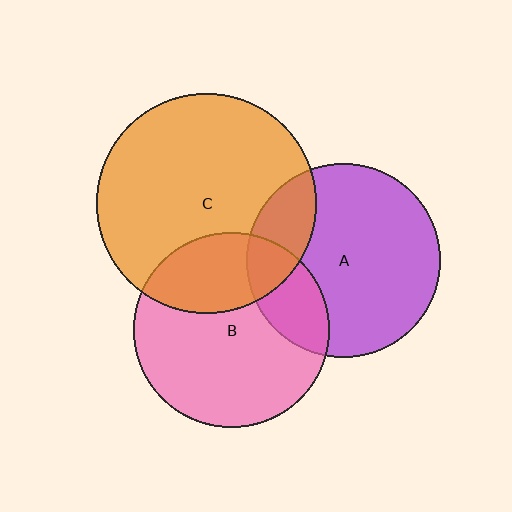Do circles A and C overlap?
Yes.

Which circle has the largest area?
Circle C (orange).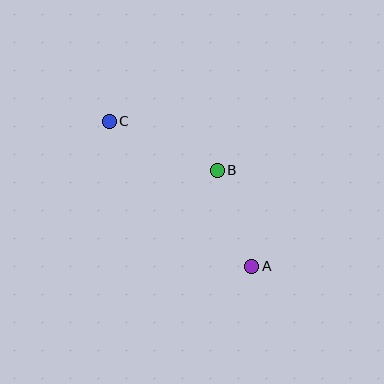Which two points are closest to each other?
Points A and B are closest to each other.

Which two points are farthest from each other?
Points A and C are farthest from each other.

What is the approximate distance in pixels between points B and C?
The distance between B and C is approximately 119 pixels.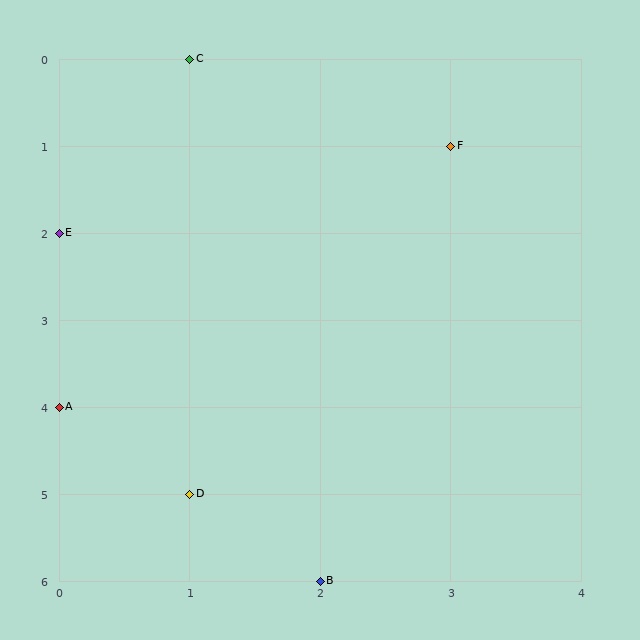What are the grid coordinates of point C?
Point C is at grid coordinates (1, 0).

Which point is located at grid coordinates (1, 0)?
Point C is at (1, 0).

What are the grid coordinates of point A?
Point A is at grid coordinates (0, 4).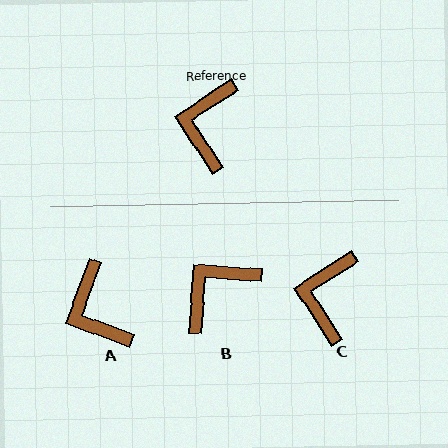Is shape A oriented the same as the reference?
No, it is off by about 37 degrees.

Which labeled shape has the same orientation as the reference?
C.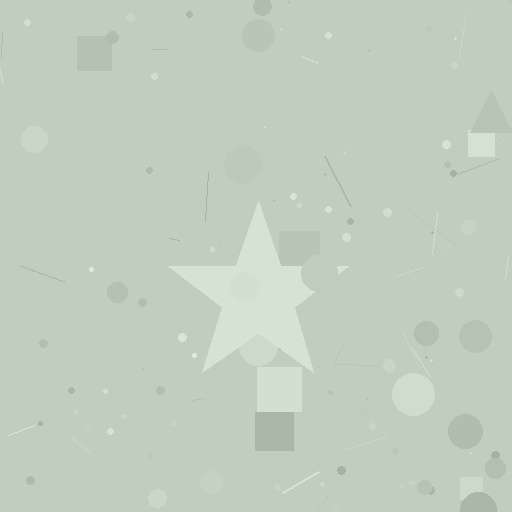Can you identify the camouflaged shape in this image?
The camouflaged shape is a star.